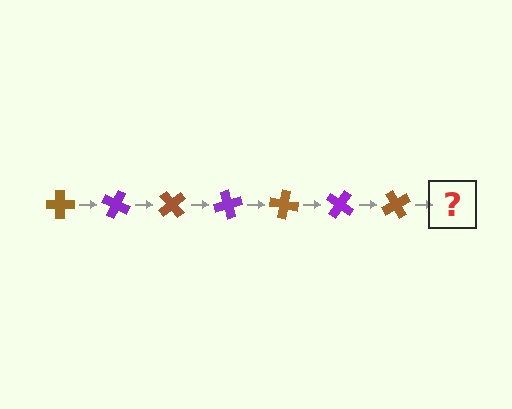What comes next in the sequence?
The next element should be a purple cross, rotated 175 degrees from the start.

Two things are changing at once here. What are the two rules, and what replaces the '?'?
The two rules are that it rotates 25 degrees each step and the color cycles through brown and purple. The '?' should be a purple cross, rotated 175 degrees from the start.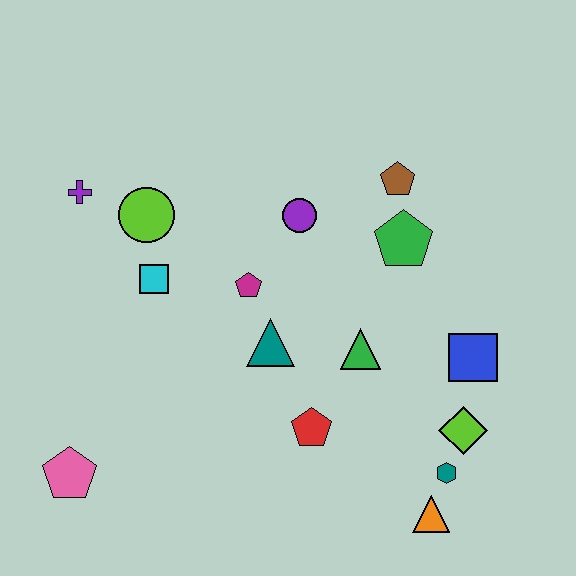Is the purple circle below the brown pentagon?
Yes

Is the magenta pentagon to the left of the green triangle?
Yes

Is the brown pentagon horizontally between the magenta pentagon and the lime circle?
No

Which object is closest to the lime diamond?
The teal hexagon is closest to the lime diamond.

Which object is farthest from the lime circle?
The orange triangle is farthest from the lime circle.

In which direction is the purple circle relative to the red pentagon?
The purple circle is above the red pentagon.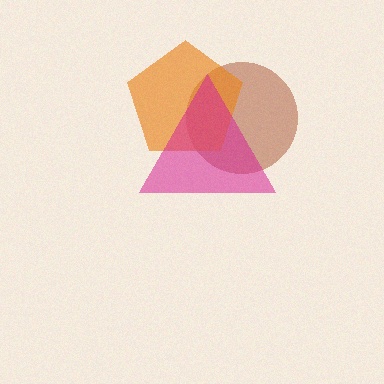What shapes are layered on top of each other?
The layered shapes are: a brown circle, an orange pentagon, a magenta triangle.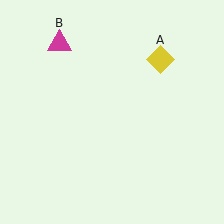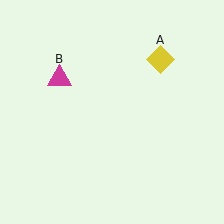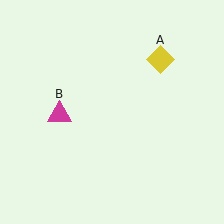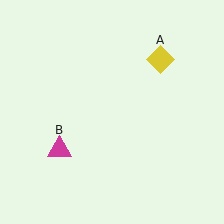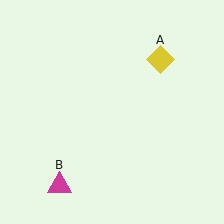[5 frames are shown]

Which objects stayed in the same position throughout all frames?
Yellow diamond (object A) remained stationary.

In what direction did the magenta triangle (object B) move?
The magenta triangle (object B) moved down.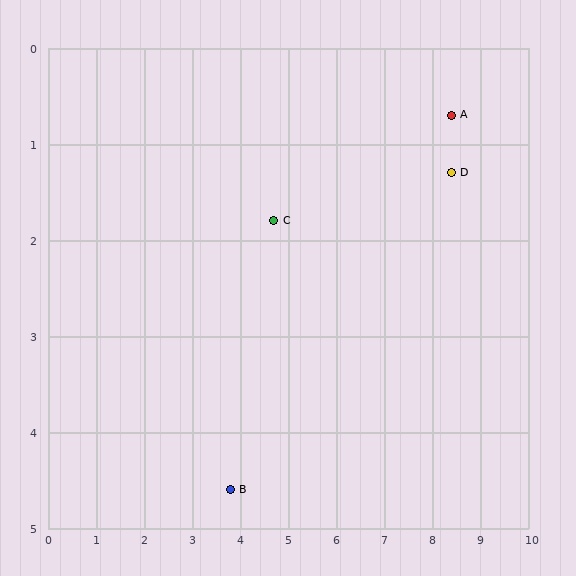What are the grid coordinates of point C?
Point C is at approximately (4.7, 1.8).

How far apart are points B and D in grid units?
Points B and D are about 5.7 grid units apart.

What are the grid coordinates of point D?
Point D is at approximately (8.4, 1.3).